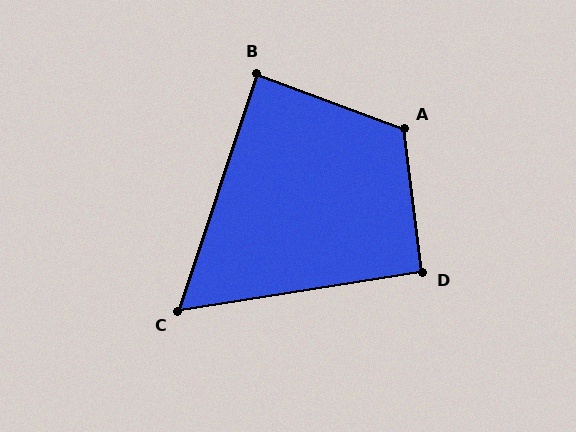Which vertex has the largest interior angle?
A, at approximately 117 degrees.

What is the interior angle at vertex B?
Approximately 88 degrees (approximately right).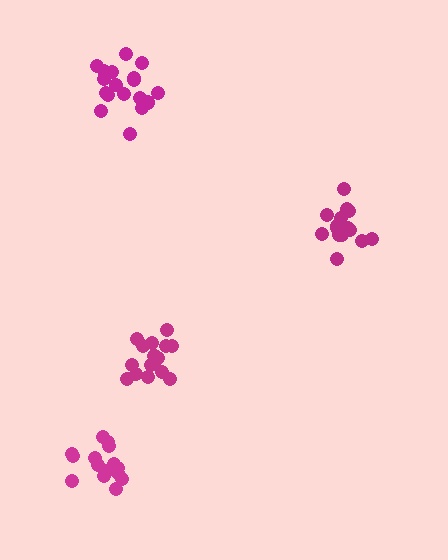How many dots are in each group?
Group 1: 15 dots, Group 2: 16 dots, Group 3: 18 dots, Group 4: 15 dots (64 total).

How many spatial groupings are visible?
There are 4 spatial groupings.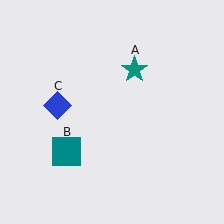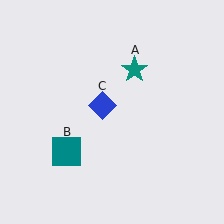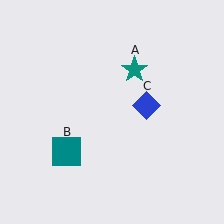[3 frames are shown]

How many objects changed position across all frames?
1 object changed position: blue diamond (object C).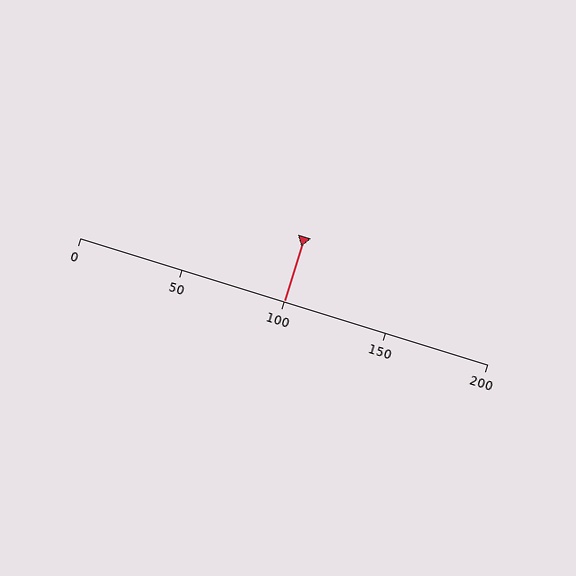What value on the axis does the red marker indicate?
The marker indicates approximately 100.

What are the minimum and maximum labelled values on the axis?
The axis runs from 0 to 200.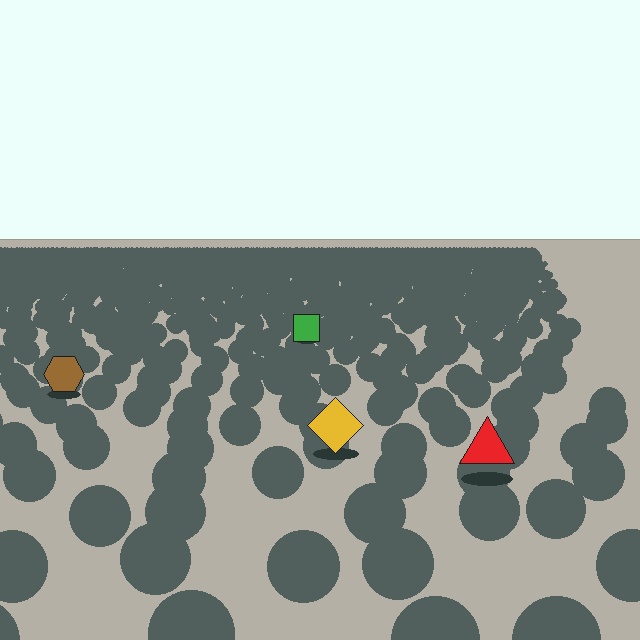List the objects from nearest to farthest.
From nearest to farthest: the red triangle, the yellow diamond, the brown hexagon, the green square.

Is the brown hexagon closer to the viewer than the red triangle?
No. The red triangle is closer — you can tell from the texture gradient: the ground texture is coarser near it.